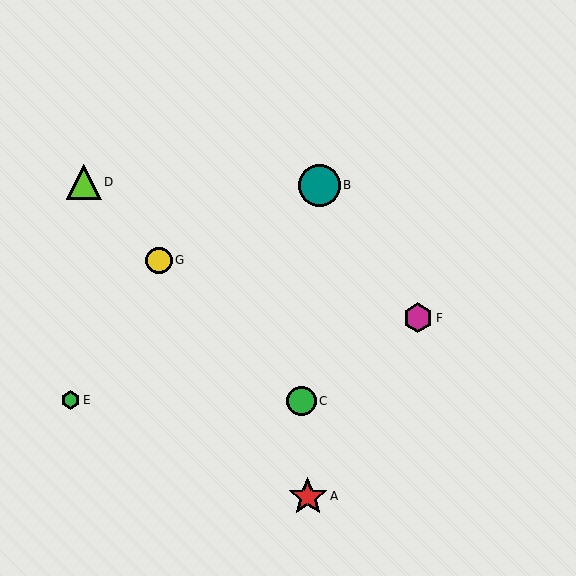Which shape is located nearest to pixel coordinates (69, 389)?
The green hexagon (labeled E) at (70, 400) is nearest to that location.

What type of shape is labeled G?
Shape G is a yellow circle.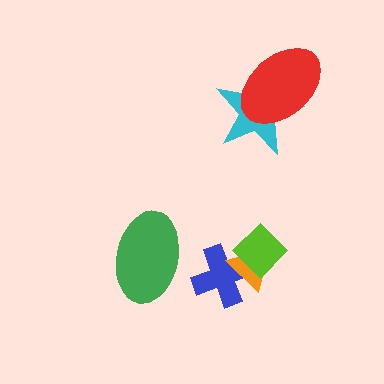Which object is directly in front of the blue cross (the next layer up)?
The orange triangle is directly in front of the blue cross.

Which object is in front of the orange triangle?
The lime diamond is in front of the orange triangle.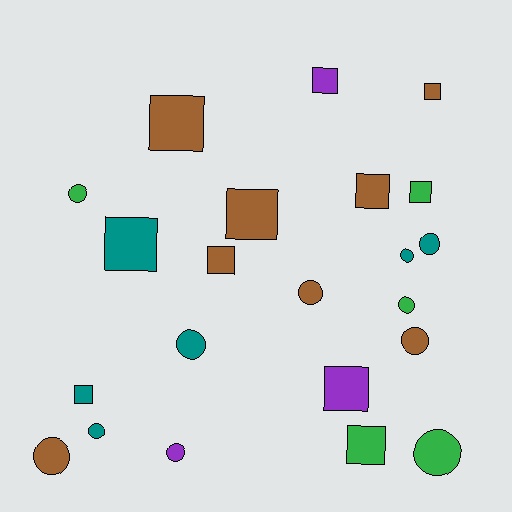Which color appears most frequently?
Brown, with 8 objects.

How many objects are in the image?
There are 22 objects.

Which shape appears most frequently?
Circle, with 11 objects.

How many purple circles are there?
There is 1 purple circle.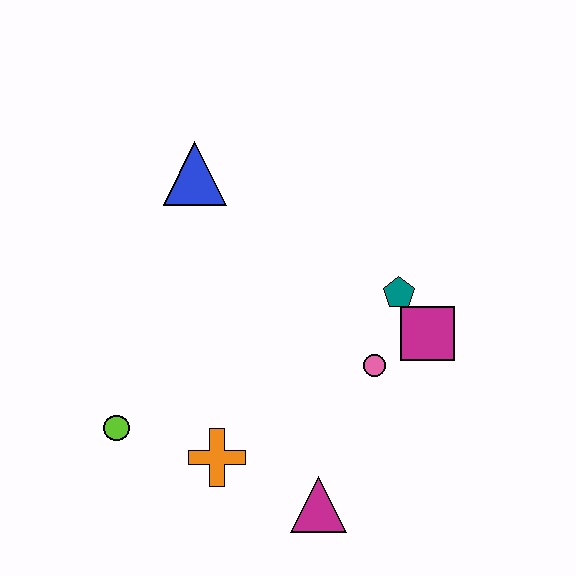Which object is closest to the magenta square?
The teal pentagon is closest to the magenta square.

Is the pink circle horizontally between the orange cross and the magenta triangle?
No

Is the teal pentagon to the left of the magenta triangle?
No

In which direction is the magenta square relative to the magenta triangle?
The magenta square is above the magenta triangle.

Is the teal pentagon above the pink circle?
Yes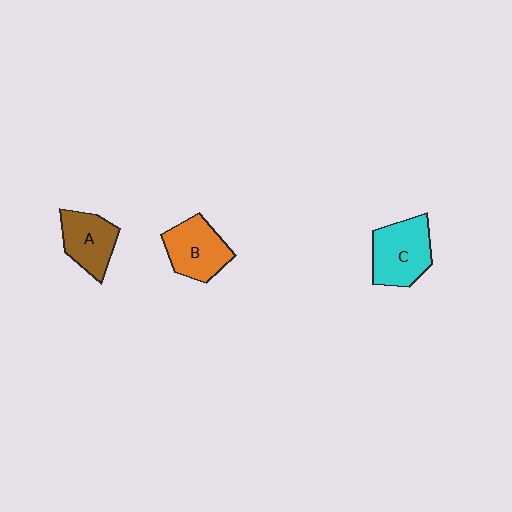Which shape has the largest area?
Shape C (cyan).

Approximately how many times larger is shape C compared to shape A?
Approximately 1.3 times.